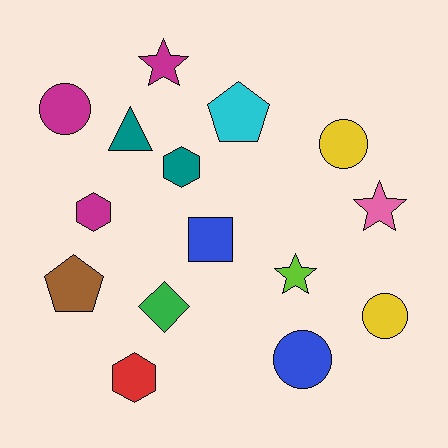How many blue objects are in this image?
There are 2 blue objects.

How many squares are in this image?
There is 1 square.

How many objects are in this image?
There are 15 objects.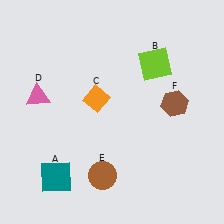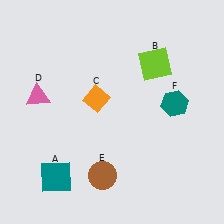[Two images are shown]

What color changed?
The hexagon (F) changed from brown in Image 1 to teal in Image 2.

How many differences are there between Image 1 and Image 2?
There is 1 difference between the two images.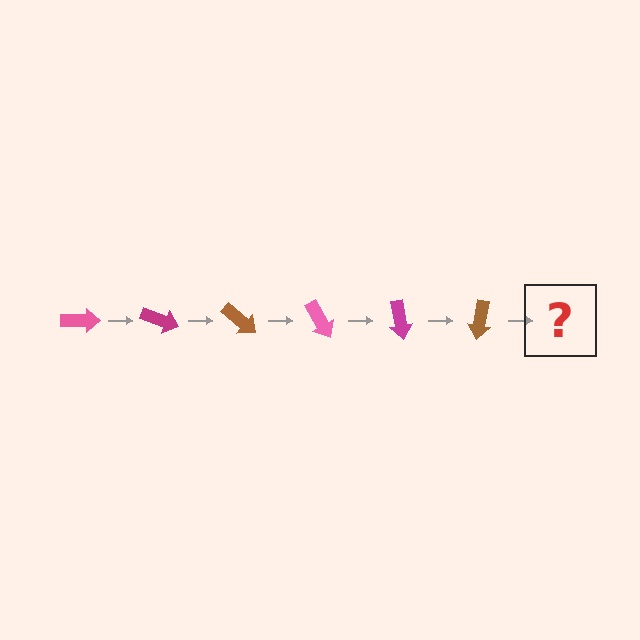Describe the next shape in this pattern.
It should be a pink arrow, rotated 120 degrees from the start.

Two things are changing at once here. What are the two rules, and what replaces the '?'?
The two rules are that it rotates 20 degrees each step and the color cycles through pink, magenta, and brown. The '?' should be a pink arrow, rotated 120 degrees from the start.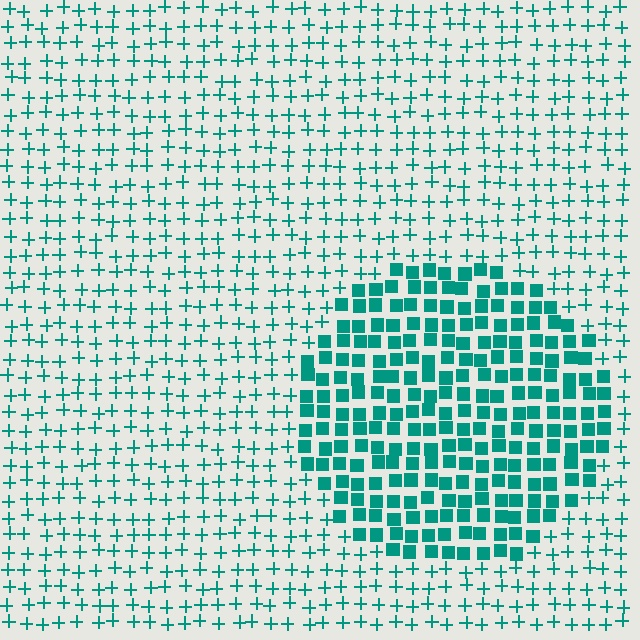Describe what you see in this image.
The image is filled with small teal elements arranged in a uniform grid. A circle-shaped region contains squares, while the surrounding area contains plus signs. The boundary is defined purely by the change in element shape.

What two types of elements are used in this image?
The image uses squares inside the circle region and plus signs outside it.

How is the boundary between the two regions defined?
The boundary is defined by a change in element shape: squares inside vs. plus signs outside. All elements share the same color and spacing.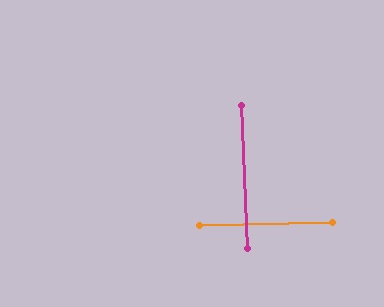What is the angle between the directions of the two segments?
Approximately 89 degrees.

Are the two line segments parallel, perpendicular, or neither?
Perpendicular — they meet at approximately 89°.